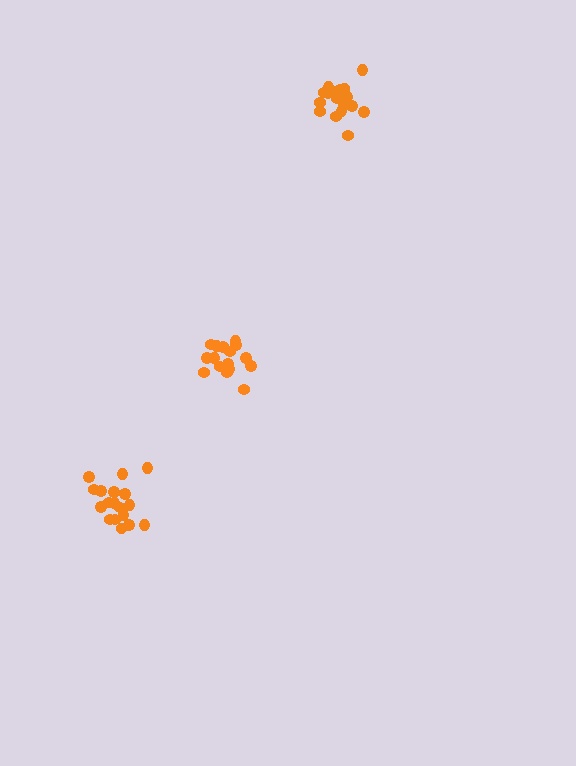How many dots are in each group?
Group 1: 17 dots, Group 2: 18 dots, Group 3: 18 dots (53 total).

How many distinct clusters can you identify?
There are 3 distinct clusters.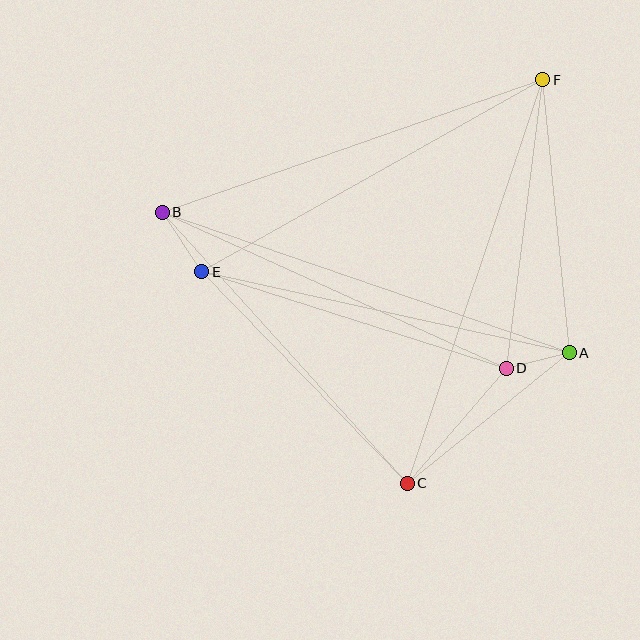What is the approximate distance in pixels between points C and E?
The distance between C and E is approximately 295 pixels.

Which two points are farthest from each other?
Points A and B are farthest from each other.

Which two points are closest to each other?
Points A and D are closest to each other.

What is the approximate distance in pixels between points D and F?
The distance between D and F is approximately 291 pixels.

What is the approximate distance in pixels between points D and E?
The distance between D and E is approximately 320 pixels.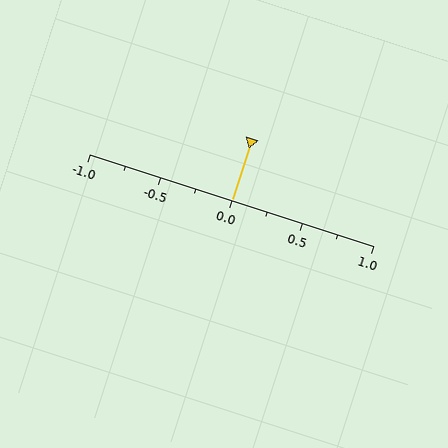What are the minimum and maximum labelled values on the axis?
The axis runs from -1.0 to 1.0.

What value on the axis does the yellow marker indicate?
The marker indicates approximately 0.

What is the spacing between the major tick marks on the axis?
The major ticks are spaced 0.5 apart.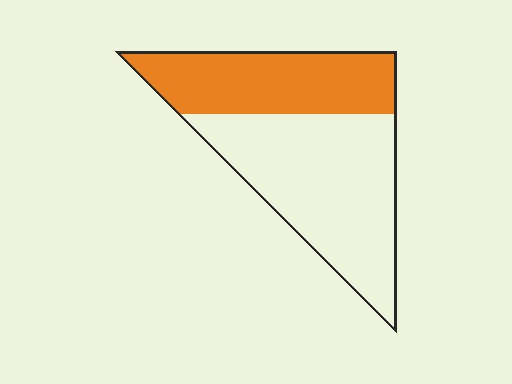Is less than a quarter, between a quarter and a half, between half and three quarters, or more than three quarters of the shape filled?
Between a quarter and a half.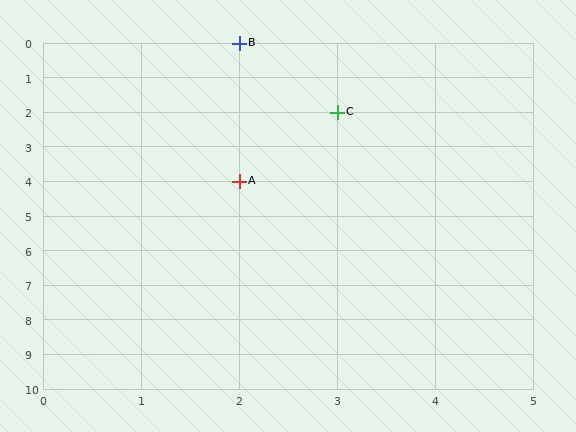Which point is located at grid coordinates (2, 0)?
Point B is at (2, 0).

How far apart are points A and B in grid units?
Points A and B are 4 rows apart.